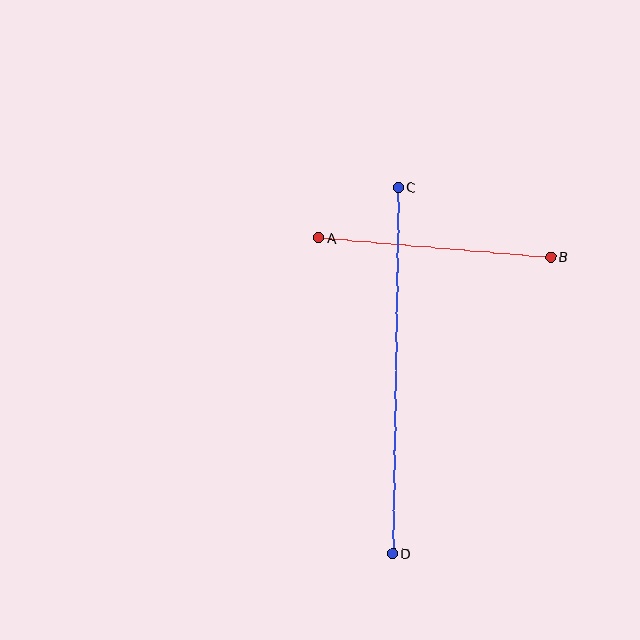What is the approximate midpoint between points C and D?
The midpoint is at approximately (395, 370) pixels.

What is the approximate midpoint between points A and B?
The midpoint is at approximately (435, 247) pixels.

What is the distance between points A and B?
The distance is approximately 233 pixels.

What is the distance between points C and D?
The distance is approximately 366 pixels.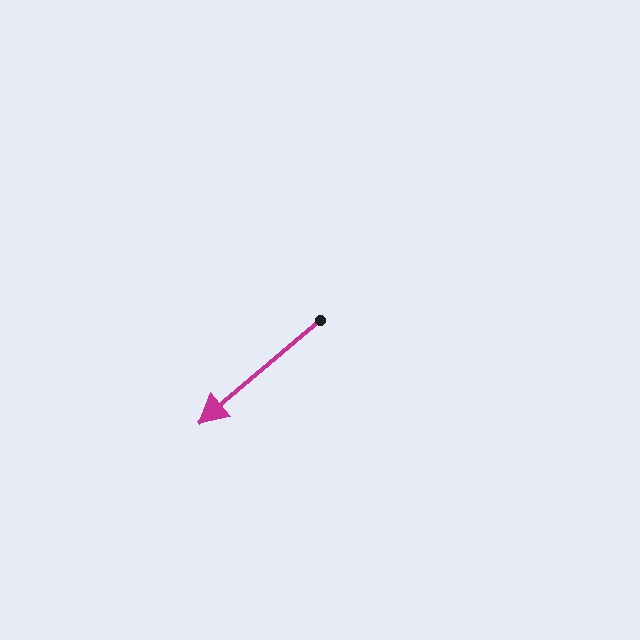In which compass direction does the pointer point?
Southwest.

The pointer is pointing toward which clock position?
Roughly 8 o'clock.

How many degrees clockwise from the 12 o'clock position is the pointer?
Approximately 230 degrees.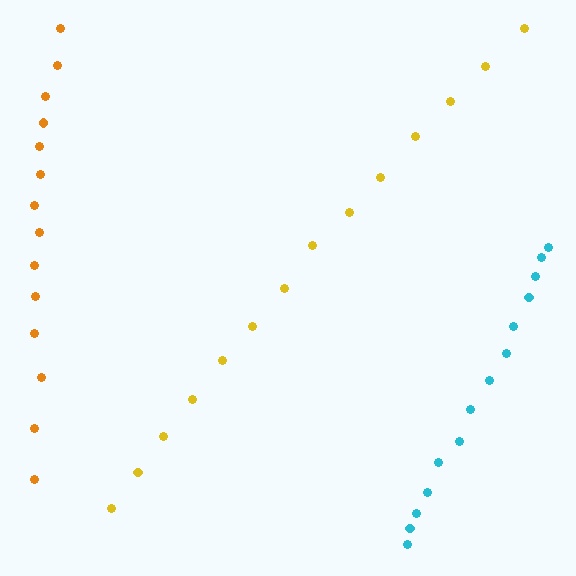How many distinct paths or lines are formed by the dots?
There are 3 distinct paths.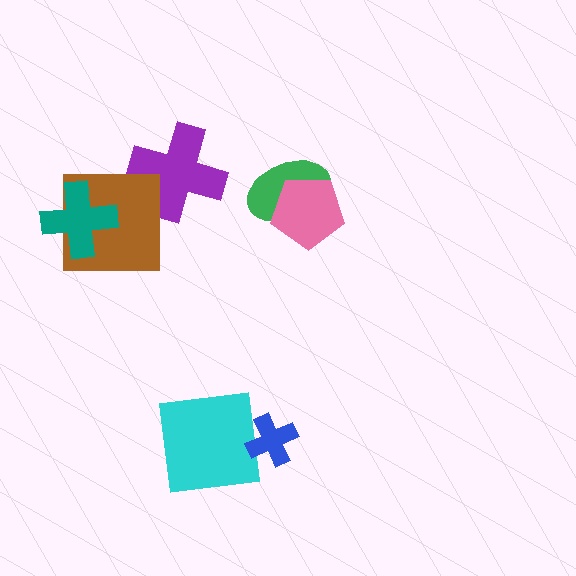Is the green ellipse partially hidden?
Yes, it is partially covered by another shape.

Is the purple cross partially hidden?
Yes, it is partially covered by another shape.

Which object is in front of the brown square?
The teal cross is in front of the brown square.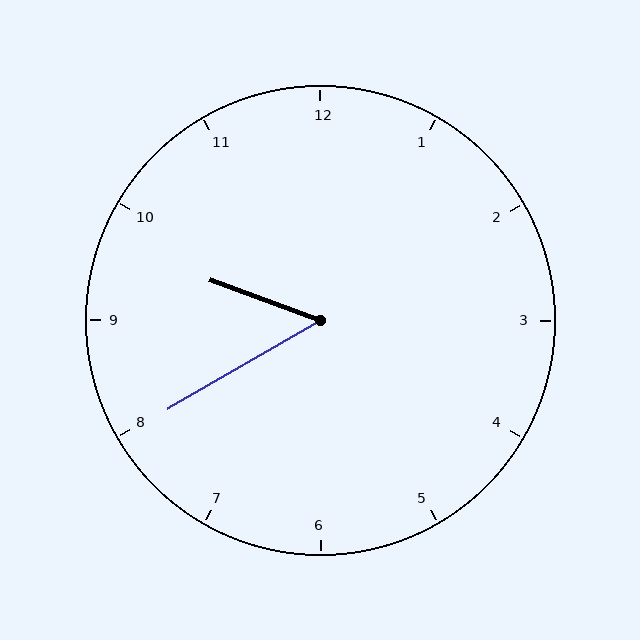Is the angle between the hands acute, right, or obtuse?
It is acute.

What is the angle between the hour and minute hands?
Approximately 50 degrees.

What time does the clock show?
9:40.